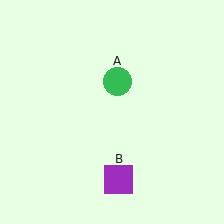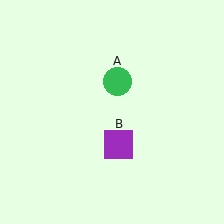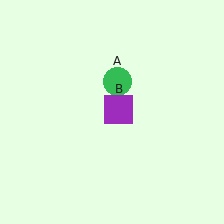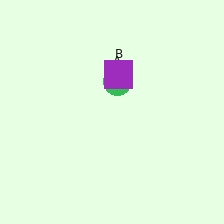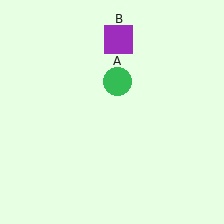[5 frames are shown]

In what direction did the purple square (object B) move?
The purple square (object B) moved up.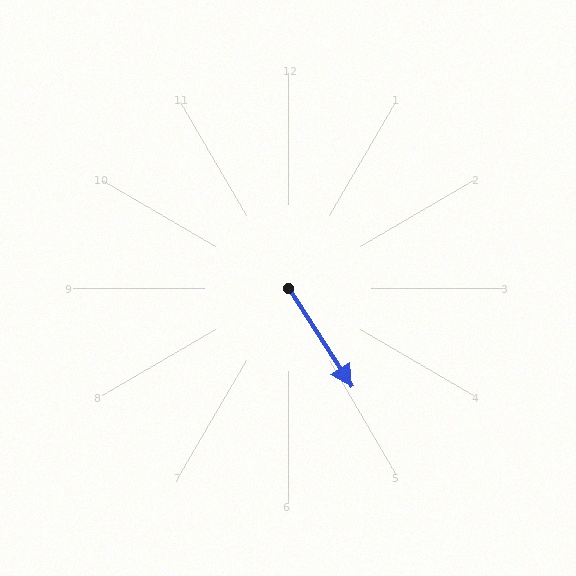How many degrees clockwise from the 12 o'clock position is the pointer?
Approximately 147 degrees.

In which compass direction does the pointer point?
Southeast.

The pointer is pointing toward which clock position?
Roughly 5 o'clock.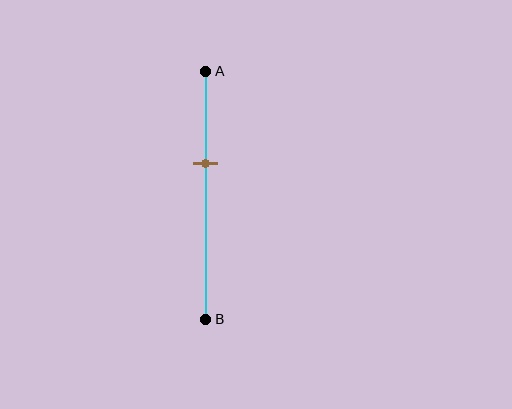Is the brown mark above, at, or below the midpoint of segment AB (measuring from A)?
The brown mark is above the midpoint of segment AB.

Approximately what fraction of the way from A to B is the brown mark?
The brown mark is approximately 35% of the way from A to B.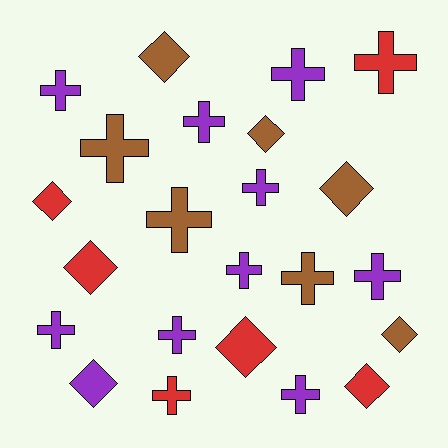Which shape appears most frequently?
Cross, with 14 objects.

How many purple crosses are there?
There are 9 purple crosses.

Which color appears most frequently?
Purple, with 10 objects.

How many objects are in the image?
There are 23 objects.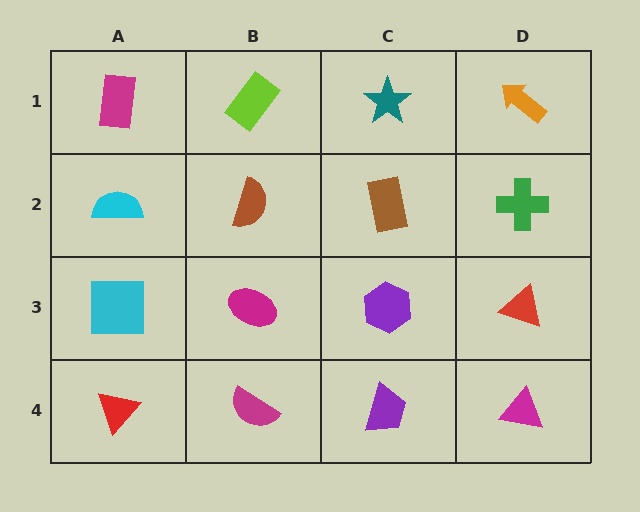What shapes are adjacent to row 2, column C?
A teal star (row 1, column C), a purple hexagon (row 3, column C), a brown semicircle (row 2, column B), a green cross (row 2, column D).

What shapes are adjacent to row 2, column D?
An orange arrow (row 1, column D), a red triangle (row 3, column D), a brown rectangle (row 2, column C).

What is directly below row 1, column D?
A green cross.